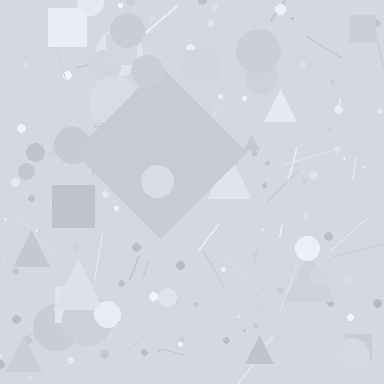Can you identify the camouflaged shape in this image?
The camouflaged shape is a diamond.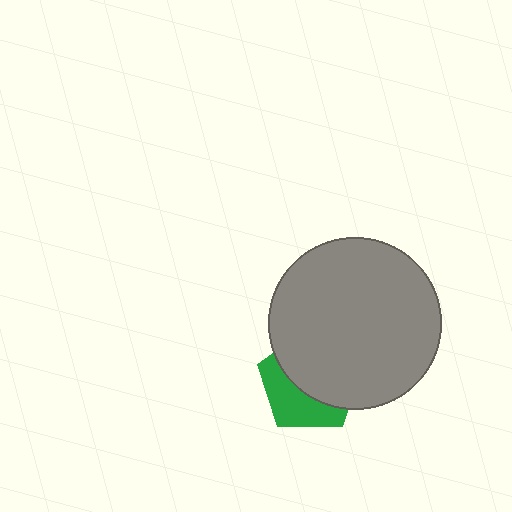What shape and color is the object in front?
The object in front is a gray circle.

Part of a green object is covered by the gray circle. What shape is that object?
It is a pentagon.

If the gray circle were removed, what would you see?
You would see the complete green pentagon.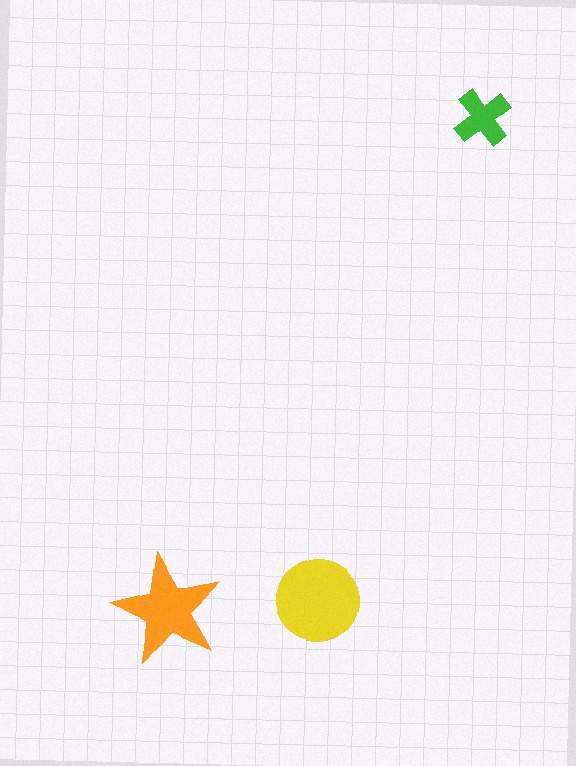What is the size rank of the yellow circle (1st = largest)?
1st.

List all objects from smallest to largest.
The green cross, the orange star, the yellow circle.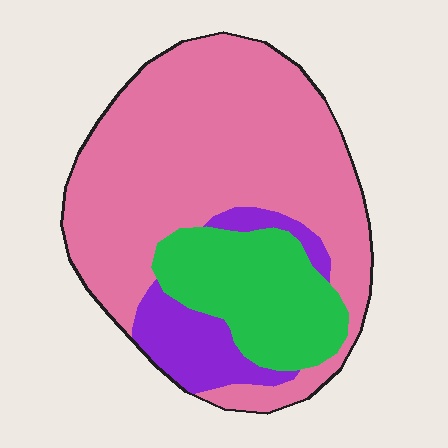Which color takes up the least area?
Purple, at roughly 15%.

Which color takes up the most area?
Pink, at roughly 65%.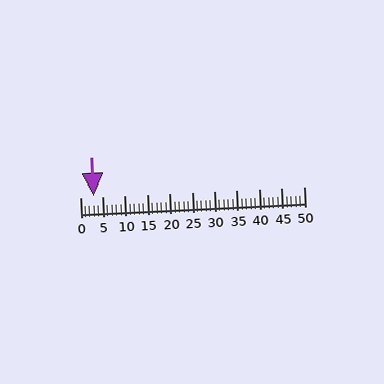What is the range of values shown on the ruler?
The ruler shows values from 0 to 50.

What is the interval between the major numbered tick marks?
The major tick marks are spaced 5 units apart.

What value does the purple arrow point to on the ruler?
The purple arrow points to approximately 3.